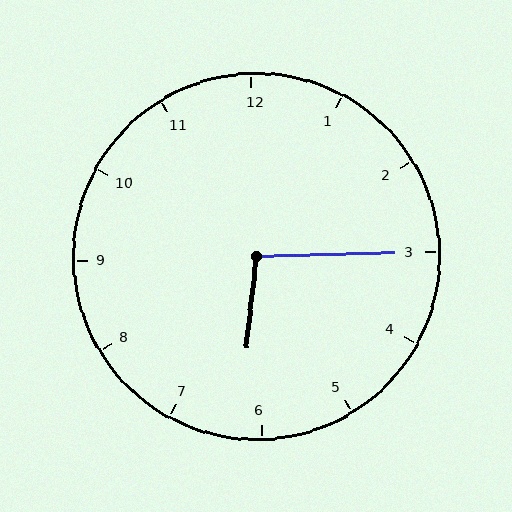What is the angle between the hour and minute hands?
Approximately 98 degrees.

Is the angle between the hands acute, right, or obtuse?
It is obtuse.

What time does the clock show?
6:15.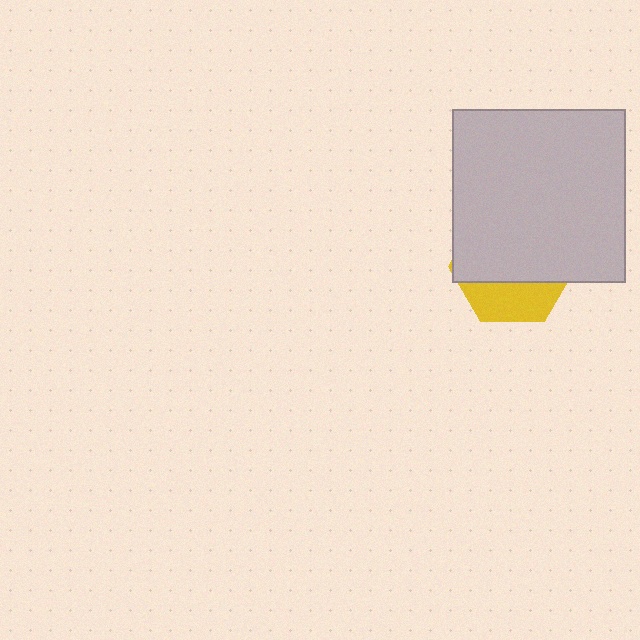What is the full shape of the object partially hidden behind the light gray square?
The partially hidden object is a yellow hexagon.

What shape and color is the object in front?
The object in front is a light gray square.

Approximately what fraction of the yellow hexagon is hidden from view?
Roughly 69% of the yellow hexagon is hidden behind the light gray square.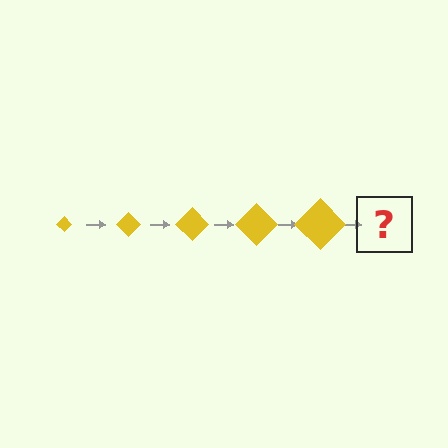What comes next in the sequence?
The next element should be a yellow diamond, larger than the previous one.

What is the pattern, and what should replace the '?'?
The pattern is that the diamond gets progressively larger each step. The '?' should be a yellow diamond, larger than the previous one.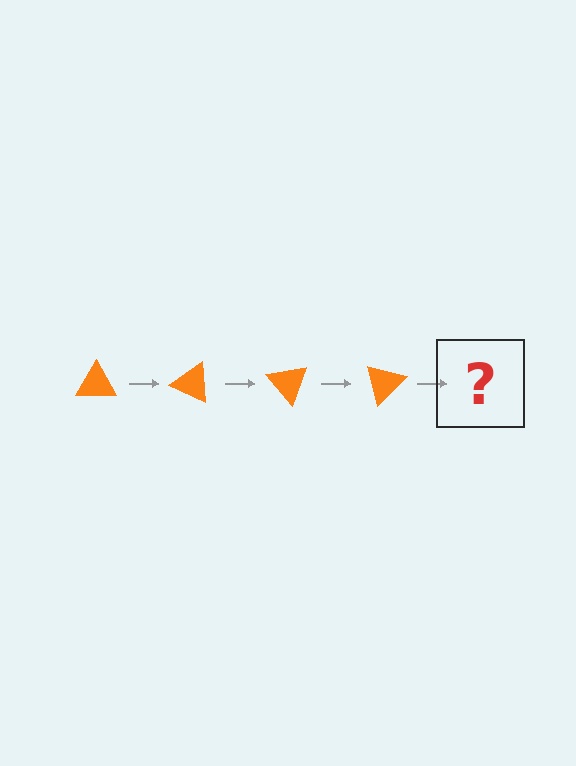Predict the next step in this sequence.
The next step is an orange triangle rotated 100 degrees.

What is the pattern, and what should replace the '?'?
The pattern is that the triangle rotates 25 degrees each step. The '?' should be an orange triangle rotated 100 degrees.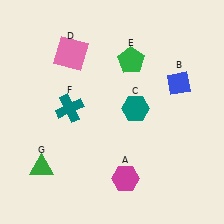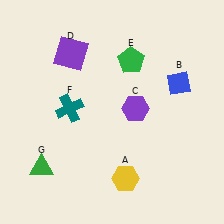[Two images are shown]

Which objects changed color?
A changed from magenta to yellow. C changed from teal to purple. D changed from pink to purple.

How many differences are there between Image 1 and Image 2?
There are 3 differences between the two images.